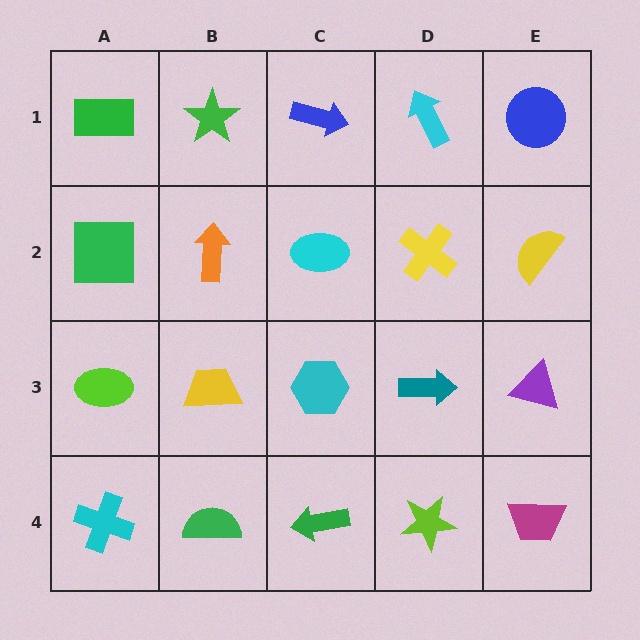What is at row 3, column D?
A teal arrow.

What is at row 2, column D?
A yellow cross.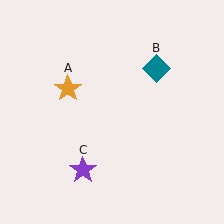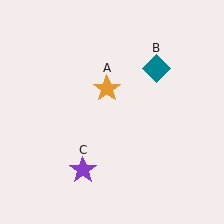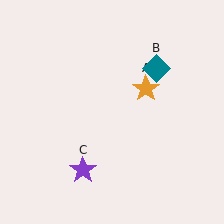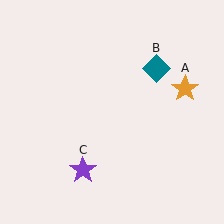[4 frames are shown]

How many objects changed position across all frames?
1 object changed position: orange star (object A).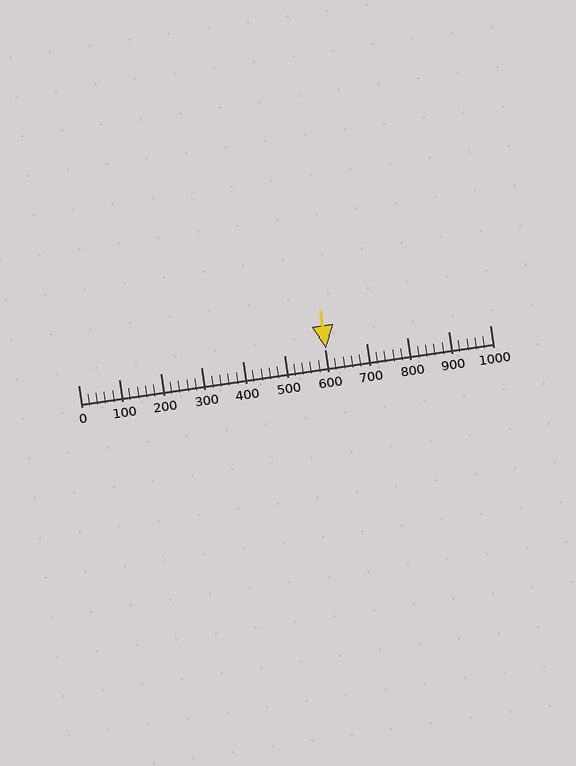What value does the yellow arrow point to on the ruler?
The yellow arrow points to approximately 603.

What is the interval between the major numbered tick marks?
The major tick marks are spaced 100 units apart.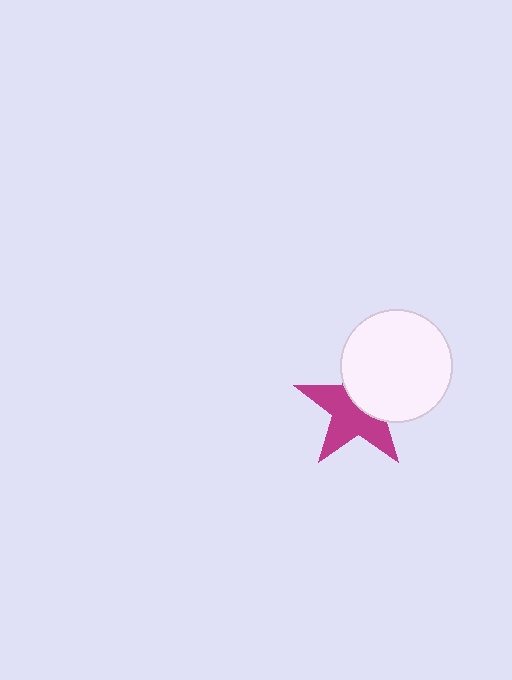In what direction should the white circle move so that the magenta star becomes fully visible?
The white circle should move toward the upper-right. That is the shortest direction to clear the overlap and leave the magenta star fully visible.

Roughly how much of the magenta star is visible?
About half of it is visible (roughly 57%).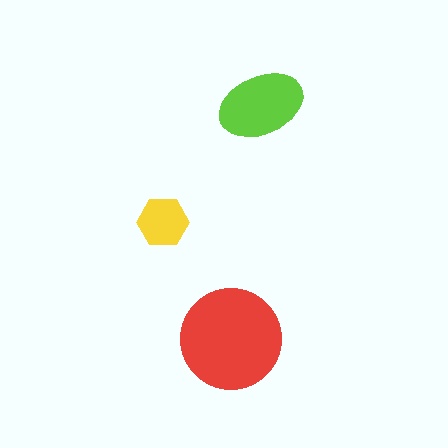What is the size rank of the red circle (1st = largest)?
1st.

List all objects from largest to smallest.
The red circle, the lime ellipse, the yellow hexagon.